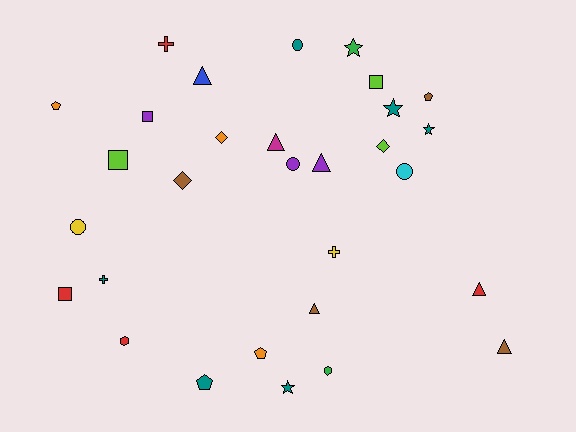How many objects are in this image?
There are 30 objects.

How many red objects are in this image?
There are 4 red objects.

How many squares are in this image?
There are 4 squares.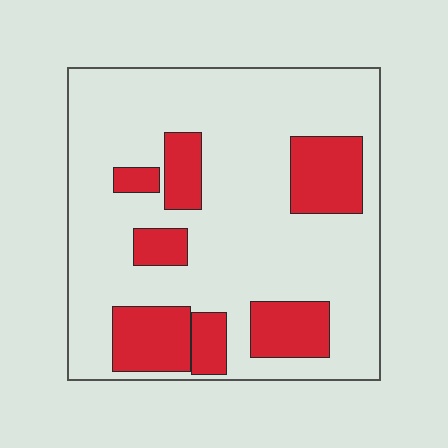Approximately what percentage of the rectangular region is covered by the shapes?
Approximately 25%.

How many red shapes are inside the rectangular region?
7.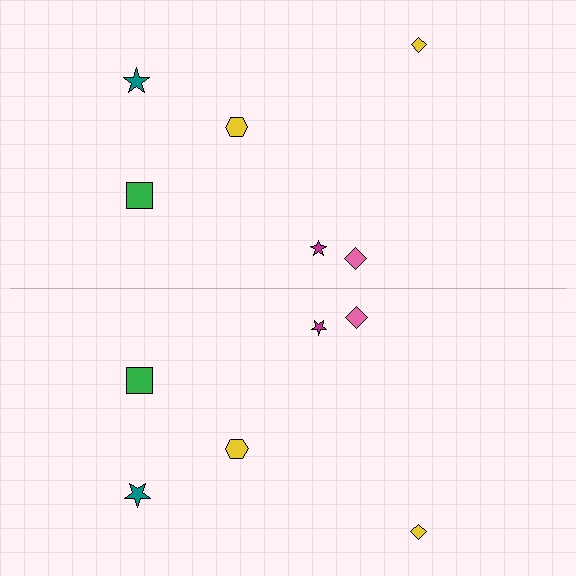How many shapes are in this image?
There are 12 shapes in this image.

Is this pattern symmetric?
Yes, this pattern has bilateral (reflection) symmetry.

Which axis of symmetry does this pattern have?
The pattern has a horizontal axis of symmetry running through the center of the image.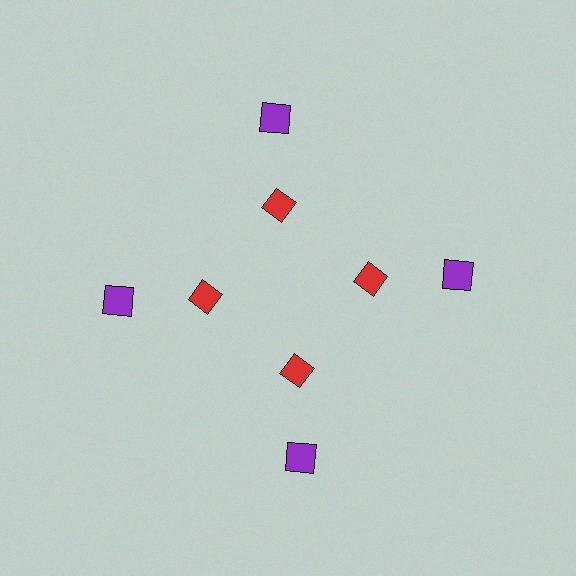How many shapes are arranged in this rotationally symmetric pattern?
There are 8 shapes, arranged in 4 groups of 2.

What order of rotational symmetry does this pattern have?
This pattern has 4-fold rotational symmetry.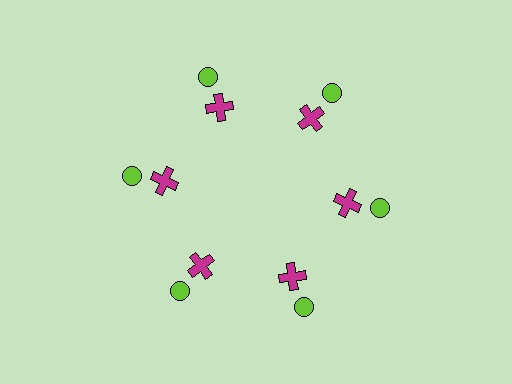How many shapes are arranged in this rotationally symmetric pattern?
There are 12 shapes, arranged in 6 groups of 2.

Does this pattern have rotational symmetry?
Yes, this pattern has 6-fold rotational symmetry. It looks the same after rotating 60 degrees around the center.